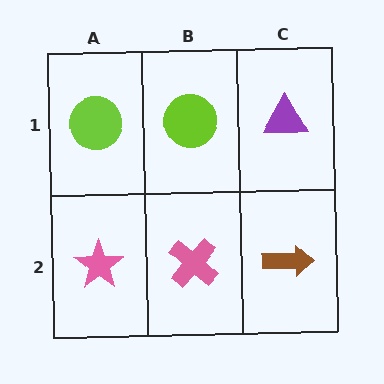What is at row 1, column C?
A purple triangle.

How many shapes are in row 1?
3 shapes.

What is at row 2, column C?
A brown arrow.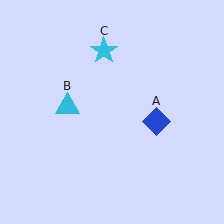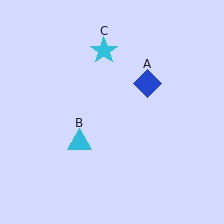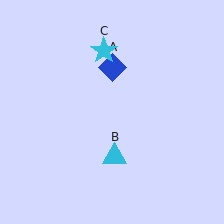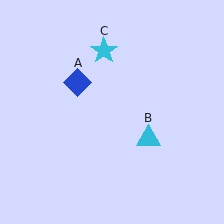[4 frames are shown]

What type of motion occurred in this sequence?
The blue diamond (object A), cyan triangle (object B) rotated counterclockwise around the center of the scene.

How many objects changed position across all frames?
2 objects changed position: blue diamond (object A), cyan triangle (object B).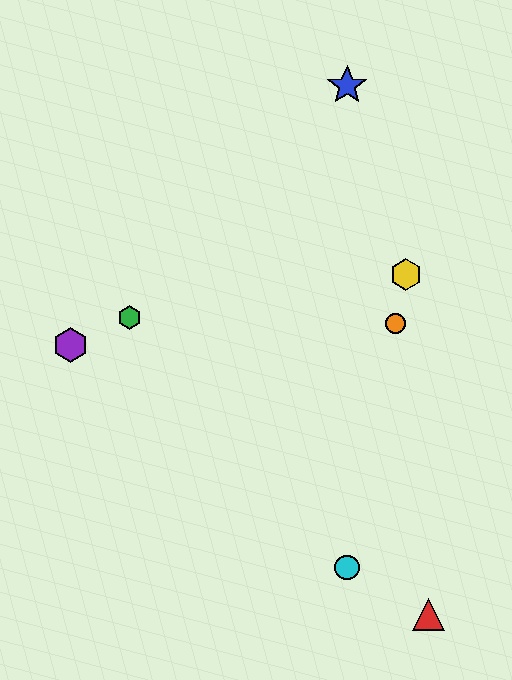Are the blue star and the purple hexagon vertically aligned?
No, the blue star is at x≈347 and the purple hexagon is at x≈71.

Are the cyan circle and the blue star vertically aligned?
Yes, both are at x≈347.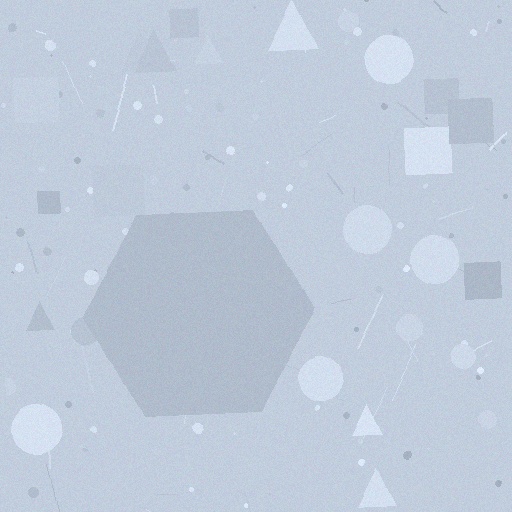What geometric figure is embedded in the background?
A hexagon is embedded in the background.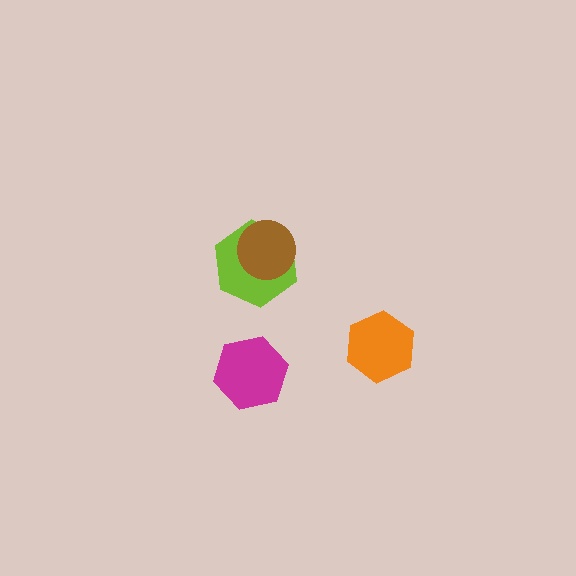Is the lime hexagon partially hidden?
Yes, it is partially covered by another shape.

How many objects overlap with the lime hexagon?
1 object overlaps with the lime hexagon.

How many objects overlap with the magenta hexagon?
0 objects overlap with the magenta hexagon.